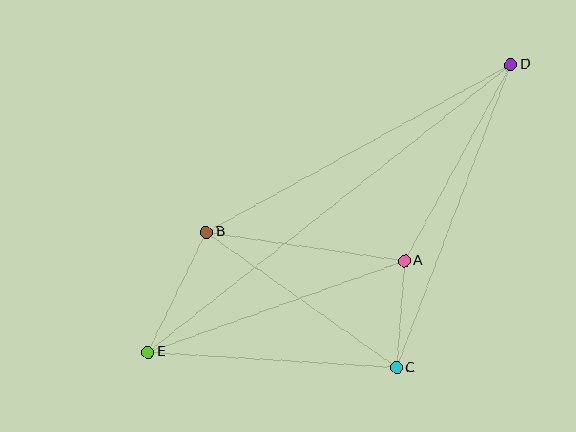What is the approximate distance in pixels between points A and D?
The distance between A and D is approximately 223 pixels.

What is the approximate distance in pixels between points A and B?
The distance between A and B is approximately 200 pixels.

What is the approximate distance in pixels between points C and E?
The distance between C and E is approximately 249 pixels.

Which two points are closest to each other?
Points A and C are closest to each other.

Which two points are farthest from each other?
Points D and E are farthest from each other.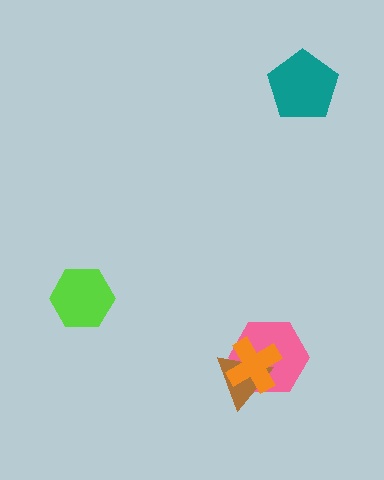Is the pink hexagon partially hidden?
Yes, it is partially covered by another shape.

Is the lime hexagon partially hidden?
No, no other shape covers it.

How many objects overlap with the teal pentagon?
0 objects overlap with the teal pentagon.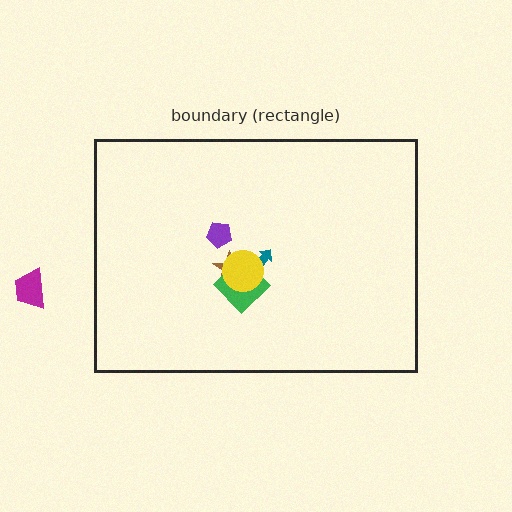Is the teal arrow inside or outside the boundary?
Inside.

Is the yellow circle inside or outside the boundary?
Inside.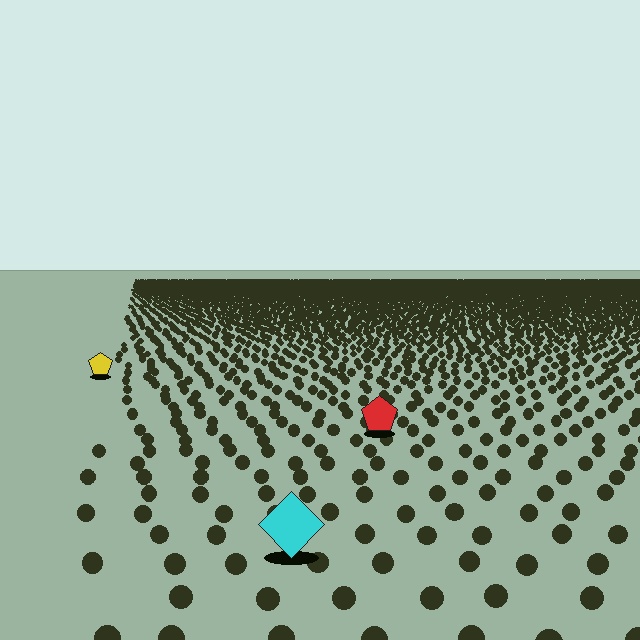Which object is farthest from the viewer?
The yellow pentagon is farthest from the viewer. It appears smaller and the ground texture around it is denser.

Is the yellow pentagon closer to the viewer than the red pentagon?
No. The red pentagon is closer — you can tell from the texture gradient: the ground texture is coarser near it.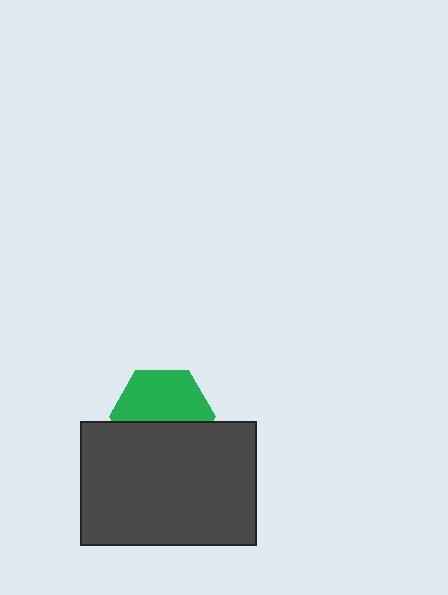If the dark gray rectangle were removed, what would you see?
You would see the complete green hexagon.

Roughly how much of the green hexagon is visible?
About half of it is visible (roughly 57%).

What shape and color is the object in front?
The object in front is a dark gray rectangle.